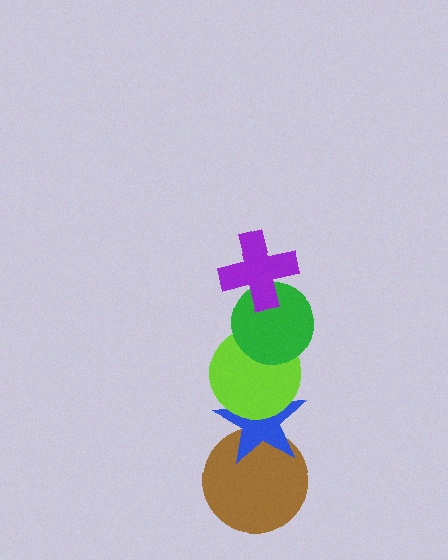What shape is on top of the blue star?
The lime circle is on top of the blue star.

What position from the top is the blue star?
The blue star is 4th from the top.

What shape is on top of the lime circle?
The green circle is on top of the lime circle.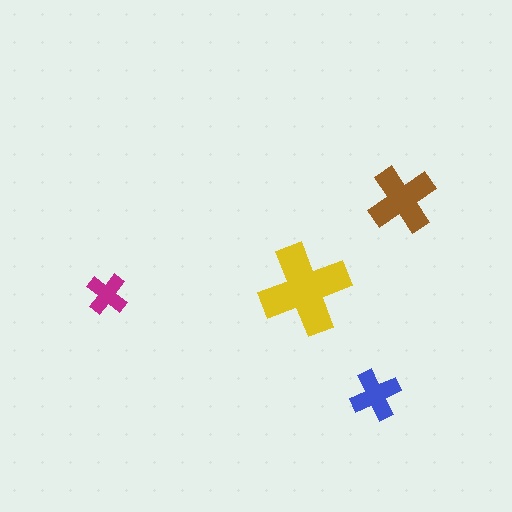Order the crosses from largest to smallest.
the yellow one, the brown one, the blue one, the magenta one.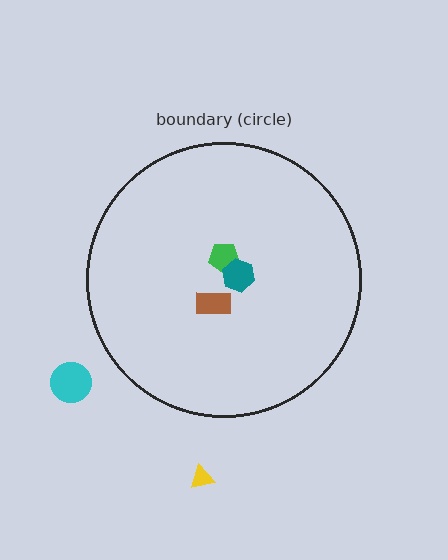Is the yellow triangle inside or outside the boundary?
Outside.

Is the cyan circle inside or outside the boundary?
Outside.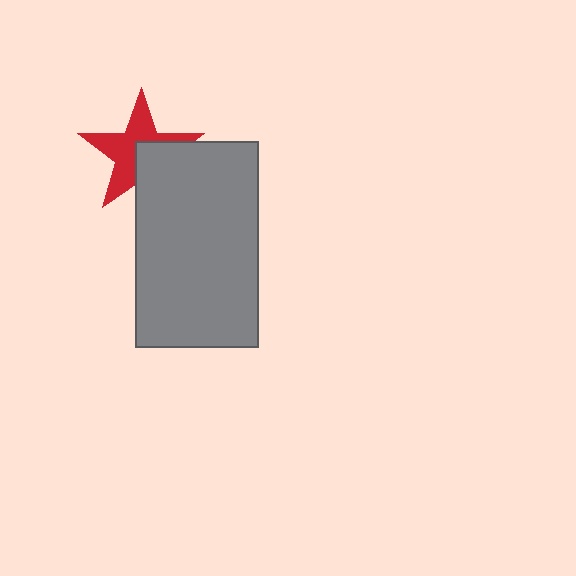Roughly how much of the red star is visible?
About half of it is visible (roughly 62%).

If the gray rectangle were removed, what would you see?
You would see the complete red star.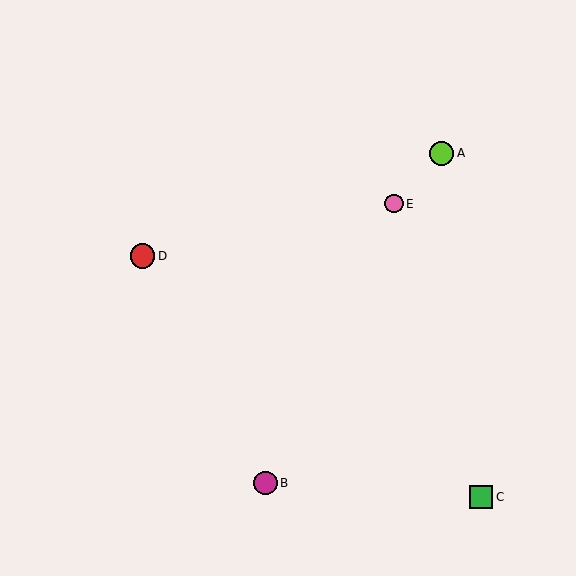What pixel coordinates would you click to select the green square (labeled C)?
Click at (481, 497) to select the green square C.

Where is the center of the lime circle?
The center of the lime circle is at (442, 153).